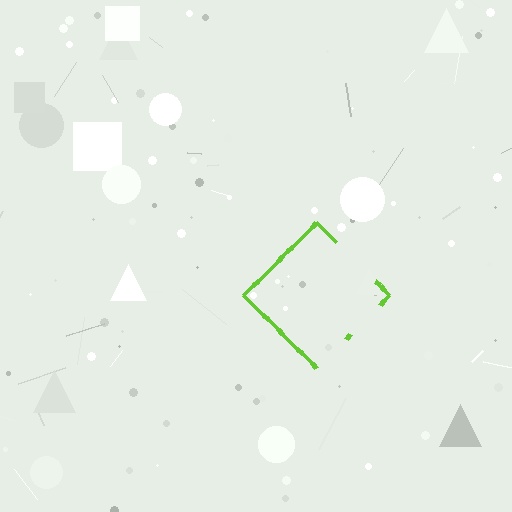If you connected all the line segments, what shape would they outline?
They would outline a diamond.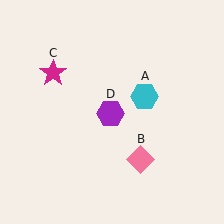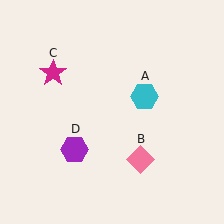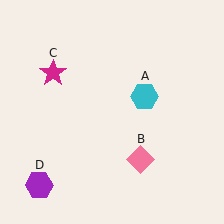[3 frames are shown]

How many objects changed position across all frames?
1 object changed position: purple hexagon (object D).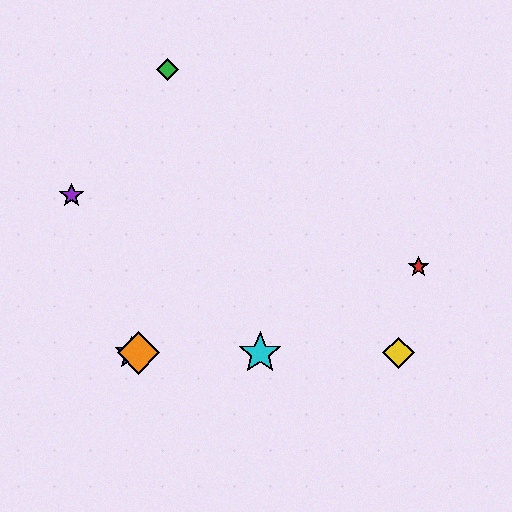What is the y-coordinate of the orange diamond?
The orange diamond is at y≈353.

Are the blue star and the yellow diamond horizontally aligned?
Yes, both are at y≈353.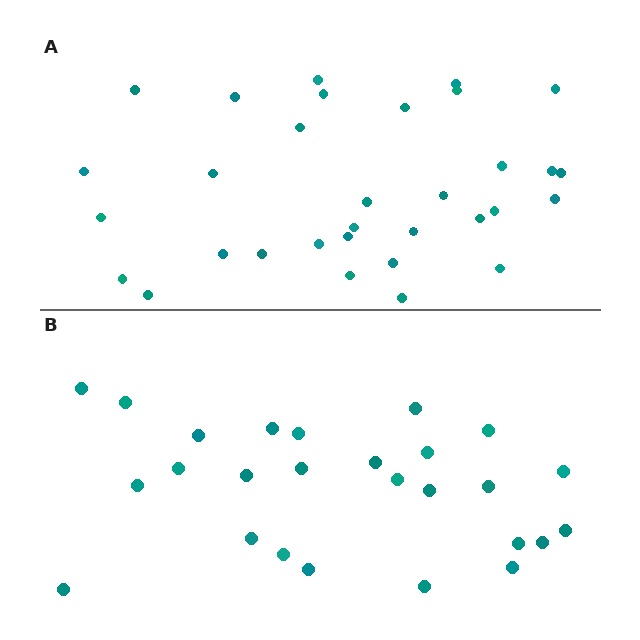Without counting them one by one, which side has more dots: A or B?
Region A (the top region) has more dots.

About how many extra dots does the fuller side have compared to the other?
Region A has about 6 more dots than region B.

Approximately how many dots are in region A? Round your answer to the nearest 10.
About 30 dots. (The exact count is 32, which rounds to 30.)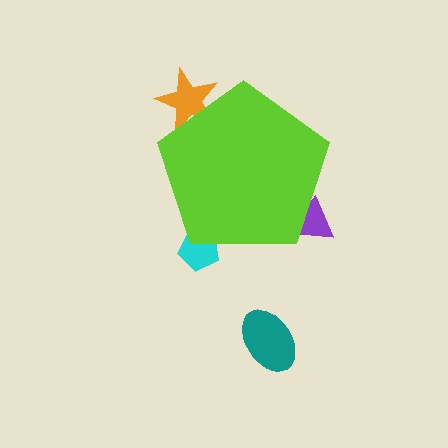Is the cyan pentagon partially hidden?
Yes, the cyan pentagon is partially hidden behind the lime pentagon.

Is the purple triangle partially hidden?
Yes, the purple triangle is partially hidden behind the lime pentagon.